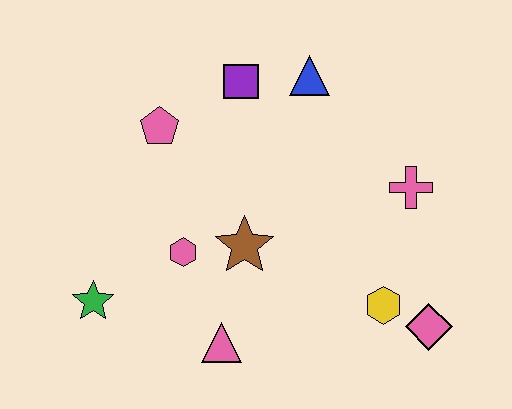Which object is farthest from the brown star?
The pink diamond is farthest from the brown star.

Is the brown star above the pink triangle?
Yes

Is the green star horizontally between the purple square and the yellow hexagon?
No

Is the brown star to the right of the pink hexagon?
Yes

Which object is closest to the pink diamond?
The yellow hexagon is closest to the pink diamond.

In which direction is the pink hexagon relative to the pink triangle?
The pink hexagon is above the pink triangle.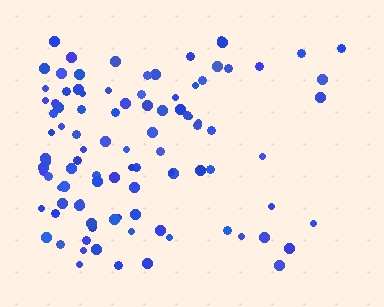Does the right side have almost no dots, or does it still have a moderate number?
Still a moderate number, just noticeably fewer than the left.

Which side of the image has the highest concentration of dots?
The left.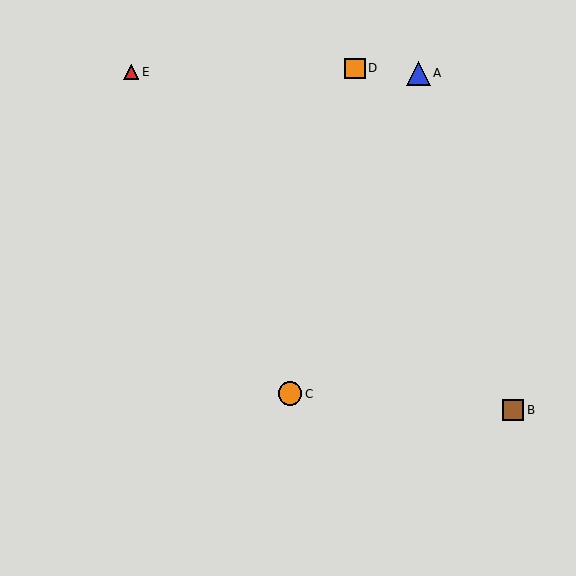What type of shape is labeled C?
Shape C is an orange circle.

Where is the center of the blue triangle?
The center of the blue triangle is at (418, 73).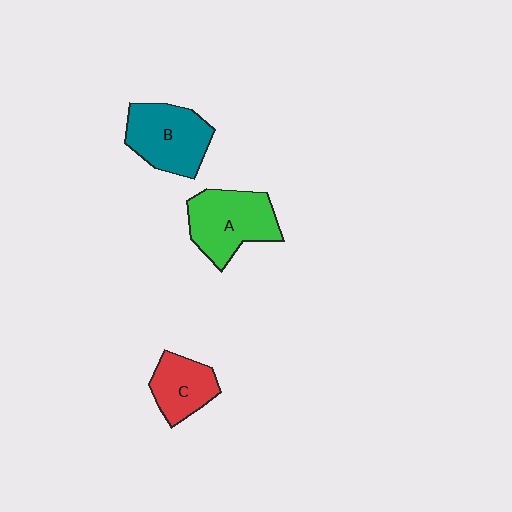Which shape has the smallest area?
Shape C (red).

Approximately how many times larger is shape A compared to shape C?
Approximately 1.5 times.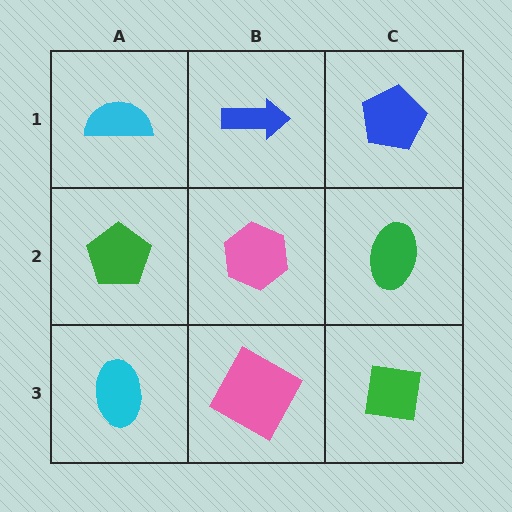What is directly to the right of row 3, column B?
A green square.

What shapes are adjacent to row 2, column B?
A blue arrow (row 1, column B), a pink square (row 3, column B), a green pentagon (row 2, column A), a green ellipse (row 2, column C).